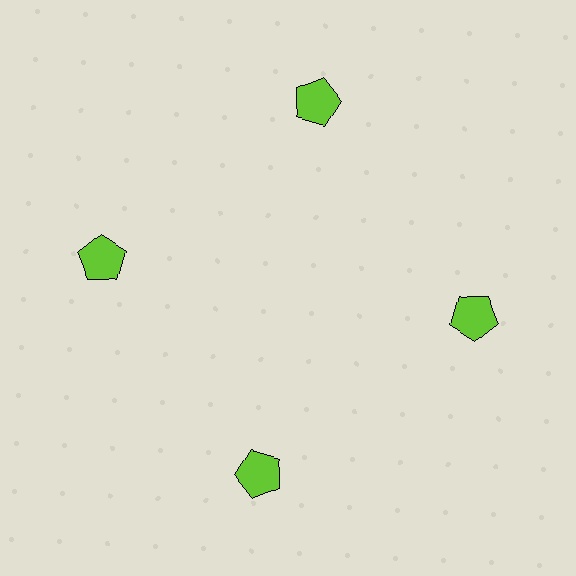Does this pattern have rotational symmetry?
Yes, this pattern has 4-fold rotational symmetry. It looks the same after rotating 90 degrees around the center.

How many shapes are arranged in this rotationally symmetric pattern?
There are 4 shapes, arranged in 4 groups of 1.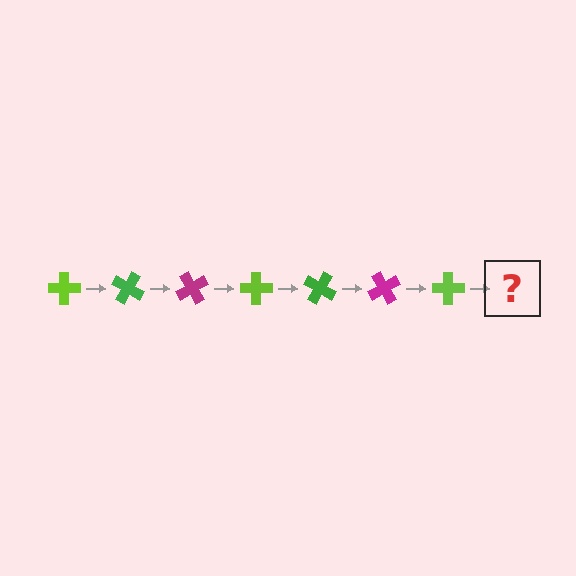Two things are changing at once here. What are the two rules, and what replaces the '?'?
The two rules are that it rotates 30 degrees each step and the color cycles through lime, green, and magenta. The '?' should be a green cross, rotated 210 degrees from the start.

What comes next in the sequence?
The next element should be a green cross, rotated 210 degrees from the start.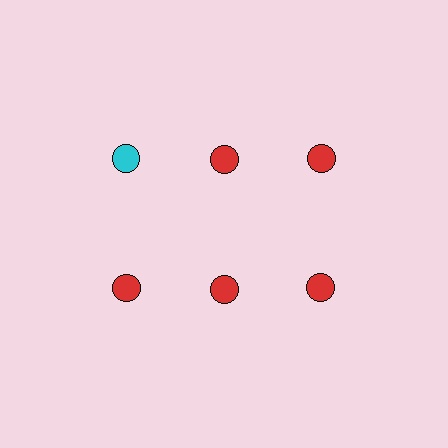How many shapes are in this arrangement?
There are 6 shapes arranged in a grid pattern.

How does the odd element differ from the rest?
It has a different color: cyan instead of red.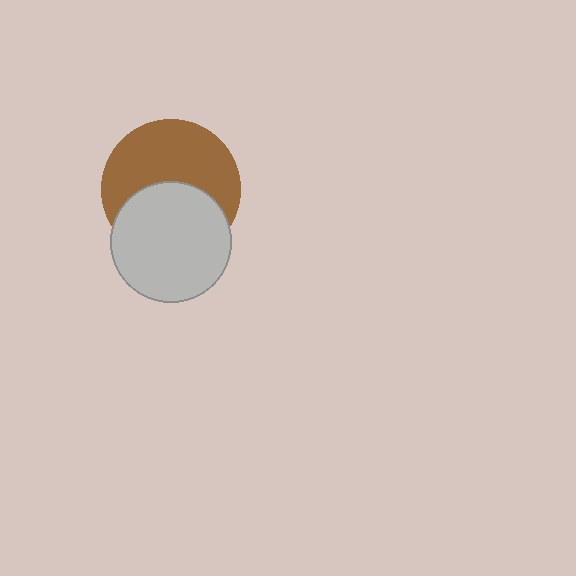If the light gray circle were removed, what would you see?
You would see the complete brown circle.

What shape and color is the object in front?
The object in front is a light gray circle.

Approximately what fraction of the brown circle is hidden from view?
Roughly 44% of the brown circle is hidden behind the light gray circle.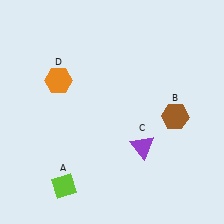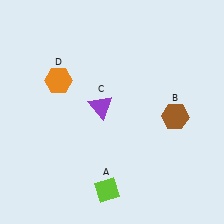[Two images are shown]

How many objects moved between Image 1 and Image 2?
2 objects moved between the two images.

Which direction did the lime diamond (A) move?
The lime diamond (A) moved right.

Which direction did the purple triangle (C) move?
The purple triangle (C) moved left.